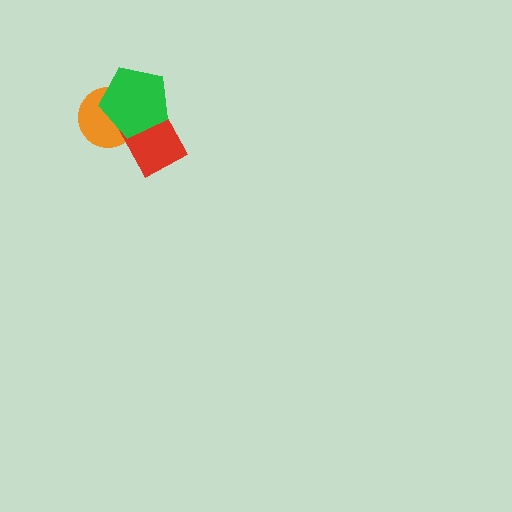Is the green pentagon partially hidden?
No, no other shape covers it.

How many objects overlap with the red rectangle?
2 objects overlap with the red rectangle.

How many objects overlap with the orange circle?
2 objects overlap with the orange circle.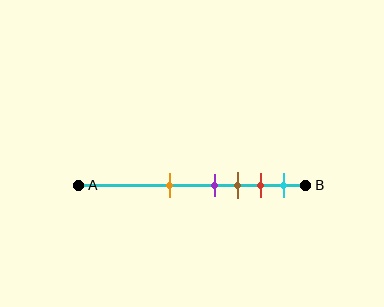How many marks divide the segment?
There are 5 marks dividing the segment.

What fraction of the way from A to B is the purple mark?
The purple mark is approximately 60% (0.6) of the way from A to B.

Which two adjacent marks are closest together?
The purple and brown marks are the closest adjacent pair.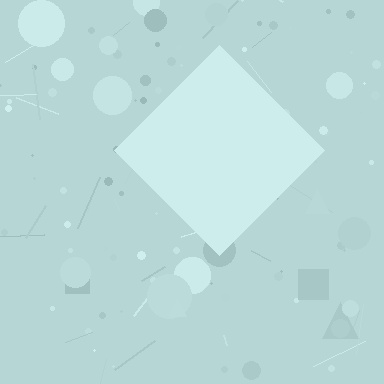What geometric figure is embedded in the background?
A diamond is embedded in the background.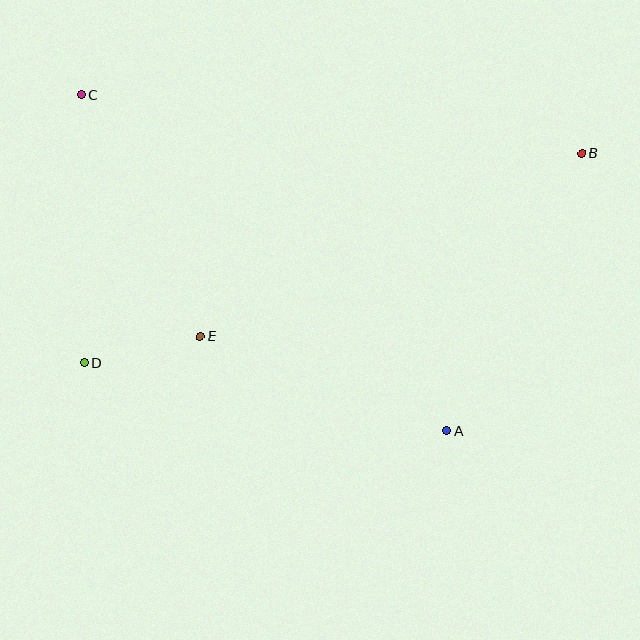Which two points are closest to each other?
Points D and E are closest to each other.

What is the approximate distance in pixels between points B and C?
The distance between B and C is approximately 504 pixels.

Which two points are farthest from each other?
Points B and D are farthest from each other.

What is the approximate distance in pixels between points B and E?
The distance between B and E is approximately 423 pixels.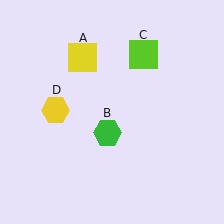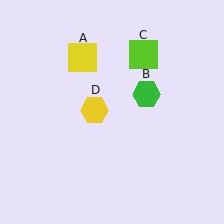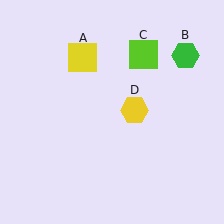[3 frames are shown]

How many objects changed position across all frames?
2 objects changed position: green hexagon (object B), yellow hexagon (object D).